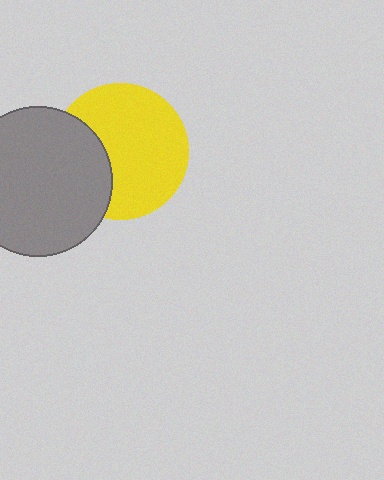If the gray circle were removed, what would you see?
You would see the complete yellow circle.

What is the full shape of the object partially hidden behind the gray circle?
The partially hidden object is a yellow circle.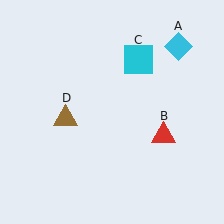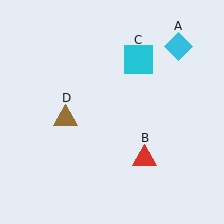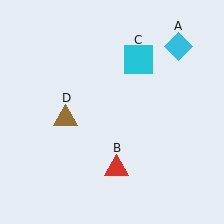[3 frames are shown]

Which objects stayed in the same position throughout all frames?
Cyan diamond (object A) and cyan square (object C) and brown triangle (object D) remained stationary.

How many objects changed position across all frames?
1 object changed position: red triangle (object B).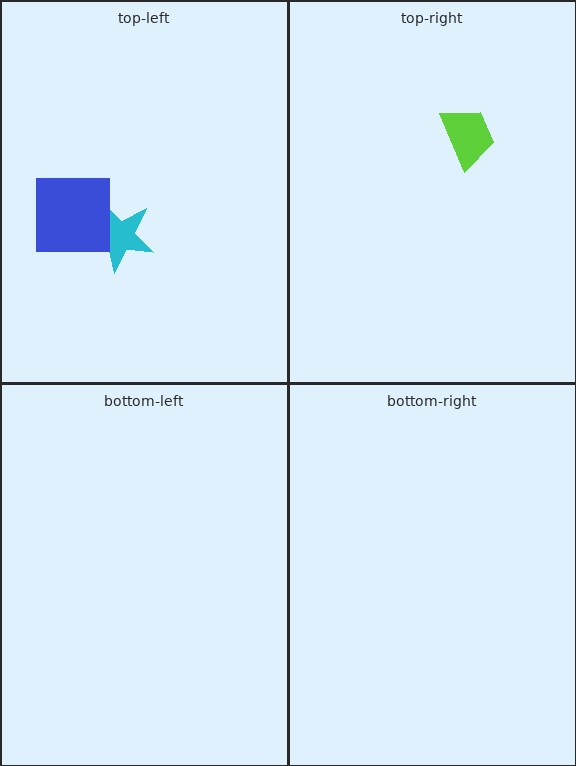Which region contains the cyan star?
The top-left region.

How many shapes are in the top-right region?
1.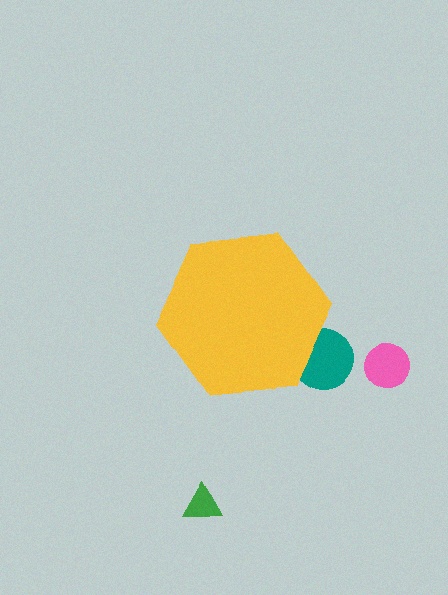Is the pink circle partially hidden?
No, the pink circle is fully visible.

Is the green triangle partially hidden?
No, the green triangle is fully visible.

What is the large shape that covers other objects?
A yellow hexagon.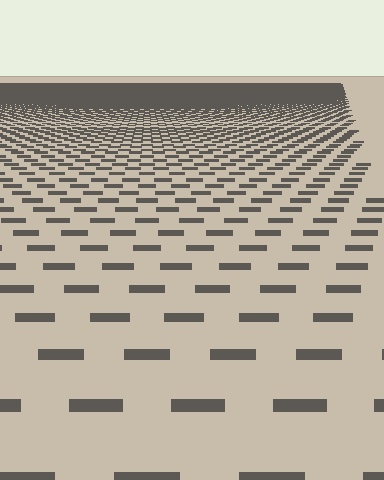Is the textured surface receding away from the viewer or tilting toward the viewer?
The surface is receding away from the viewer. Texture elements get smaller and denser toward the top.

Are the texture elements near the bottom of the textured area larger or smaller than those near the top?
Larger. Near the bottom, elements are closer to the viewer and appear at a bigger on-screen size.